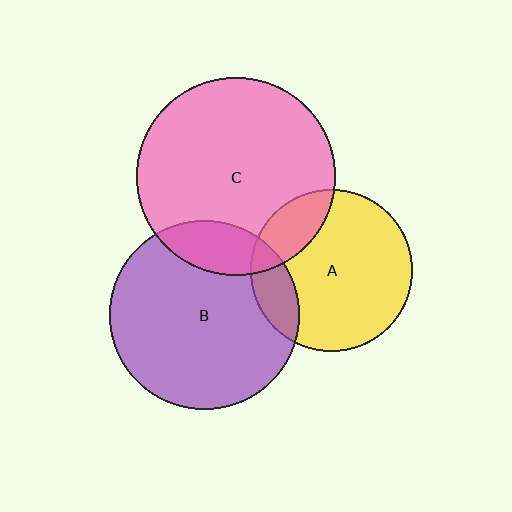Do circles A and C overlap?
Yes.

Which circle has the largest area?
Circle C (pink).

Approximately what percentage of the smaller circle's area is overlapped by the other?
Approximately 20%.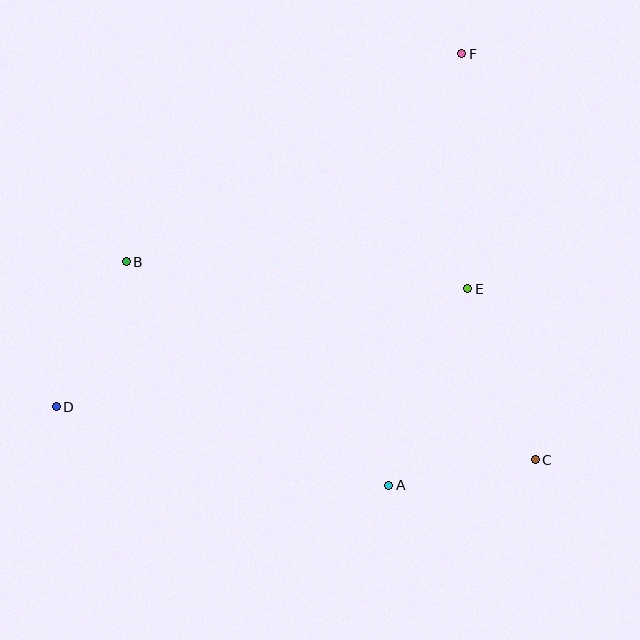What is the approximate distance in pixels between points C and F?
The distance between C and F is approximately 413 pixels.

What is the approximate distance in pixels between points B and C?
The distance between B and C is approximately 455 pixels.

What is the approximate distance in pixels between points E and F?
The distance between E and F is approximately 235 pixels.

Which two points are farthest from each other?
Points D and F are farthest from each other.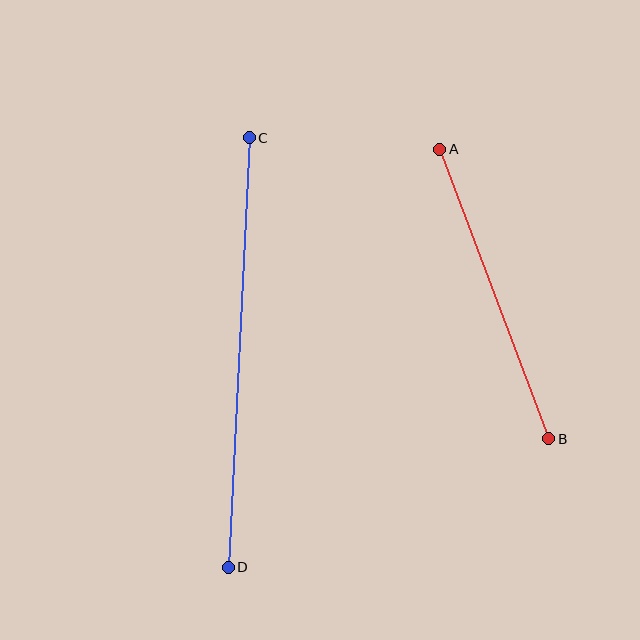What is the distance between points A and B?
The distance is approximately 309 pixels.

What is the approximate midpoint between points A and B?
The midpoint is at approximately (494, 294) pixels.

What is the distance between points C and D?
The distance is approximately 430 pixels.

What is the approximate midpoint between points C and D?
The midpoint is at approximately (239, 352) pixels.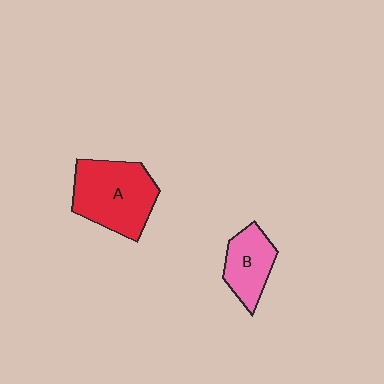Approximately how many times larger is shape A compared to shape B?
Approximately 1.7 times.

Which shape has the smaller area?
Shape B (pink).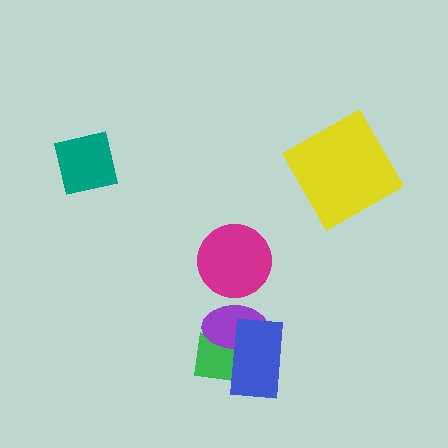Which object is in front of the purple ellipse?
The blue rectangle is in front of the purple ellipse.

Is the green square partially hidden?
Yes, it is partially covered by another shape.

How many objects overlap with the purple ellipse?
2 objects overlap with the purple ellipse.